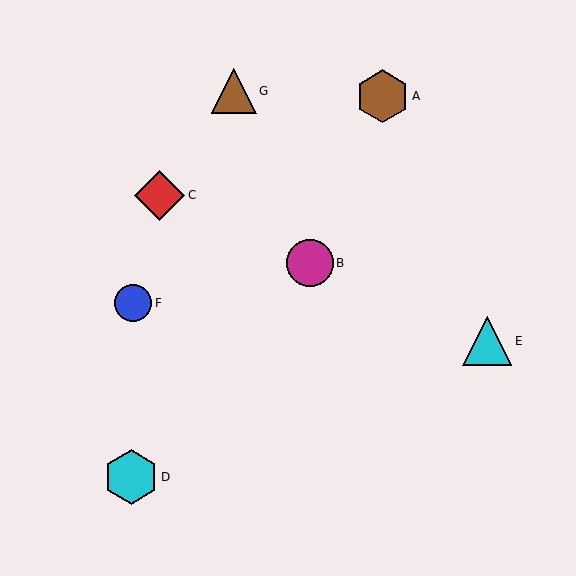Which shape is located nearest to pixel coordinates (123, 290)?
The blue circle (labeled F) at (133, 303) is nearest to that location.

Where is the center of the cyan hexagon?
The center of the cyan hexagon is at (131, 477).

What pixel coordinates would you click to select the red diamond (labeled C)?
Click at (160, 195) to select the red diamond C.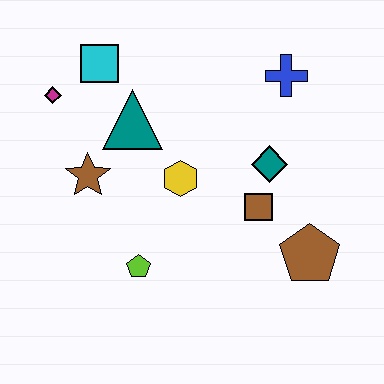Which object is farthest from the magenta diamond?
The brown pentagon is farthest from the magenta diamond.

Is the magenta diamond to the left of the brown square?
Yes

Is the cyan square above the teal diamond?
Yes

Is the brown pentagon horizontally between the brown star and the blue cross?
No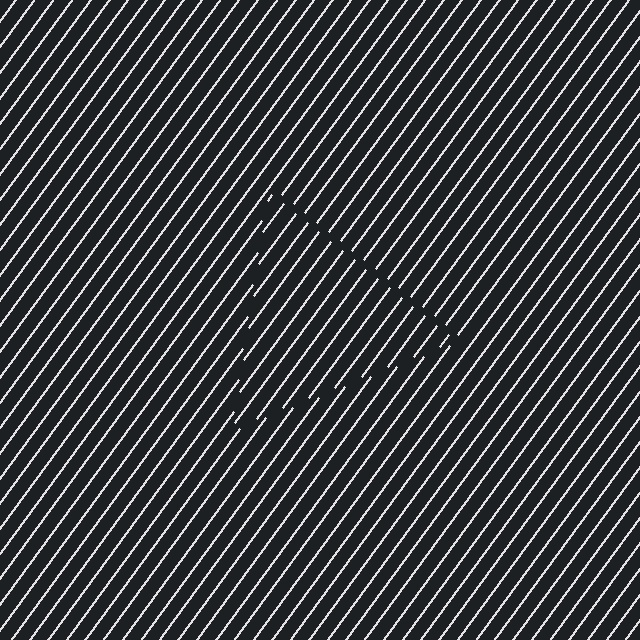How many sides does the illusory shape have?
3 sides — the line-ends trace a triangle.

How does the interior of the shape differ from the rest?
The interior of the shape contains the same grating, shifted by half a period — the contour is defined by the phase discontinuity where line-ends from the inner and outer gratings abut.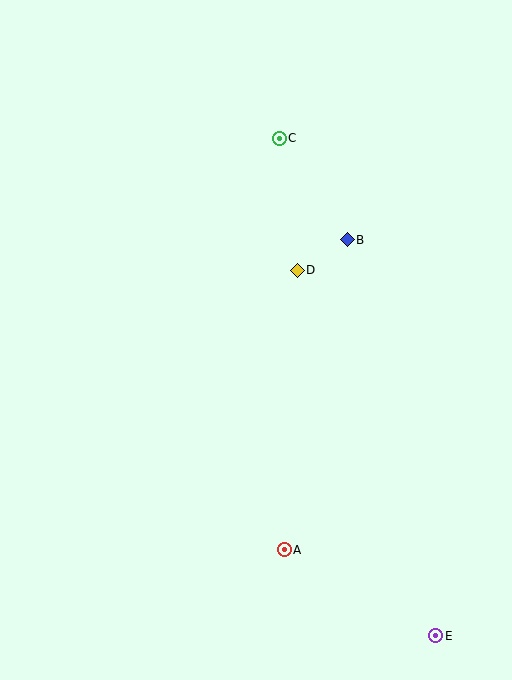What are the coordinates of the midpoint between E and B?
The midpoint between E and B is at (392, 438).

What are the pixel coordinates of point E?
Point E is at (436, 636).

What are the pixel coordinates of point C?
Point C is at (279, 138).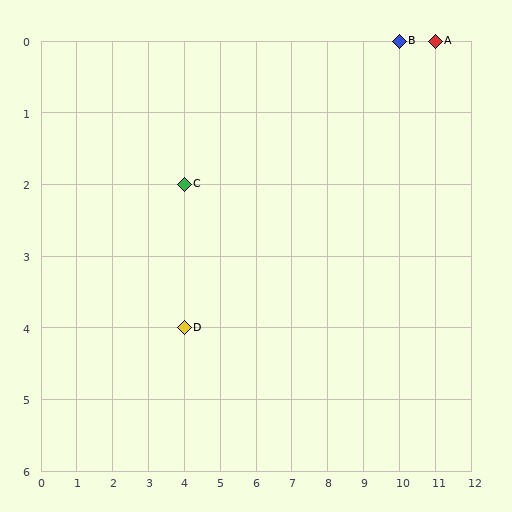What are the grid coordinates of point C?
Point C is at grid coordinates (4, 2).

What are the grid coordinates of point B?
Point B is at grid coordinates (10, 0).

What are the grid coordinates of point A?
Point A is at grid coordinates (11, 0).